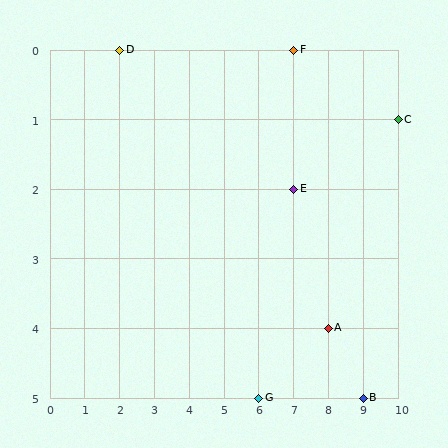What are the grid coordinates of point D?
Point D is at grid coordinates (2, 0).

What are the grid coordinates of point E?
Point E is at grid coordinates (7, 2).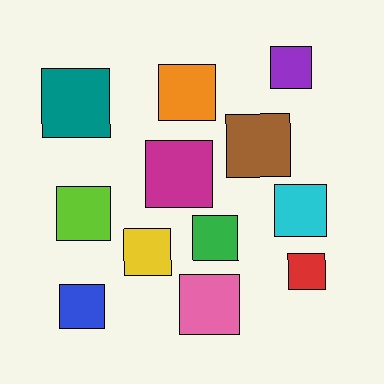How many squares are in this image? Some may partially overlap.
There are 12 squares.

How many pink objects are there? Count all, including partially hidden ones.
There is 1 pink object.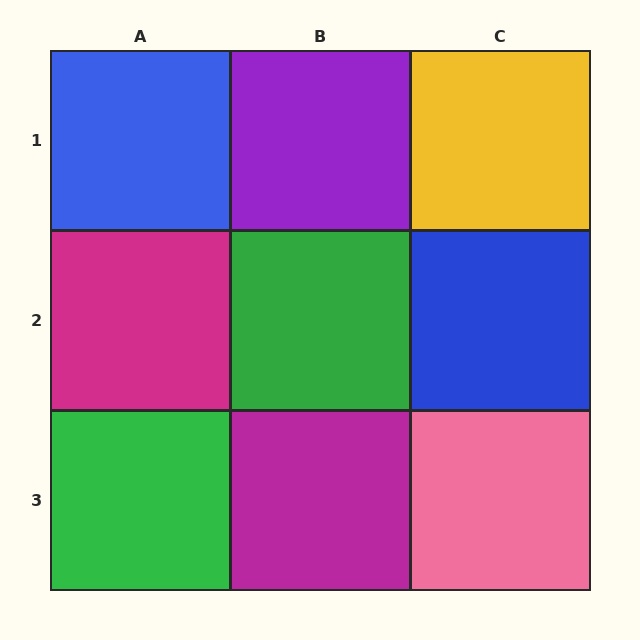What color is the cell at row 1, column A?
Blue.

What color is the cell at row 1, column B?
Purple.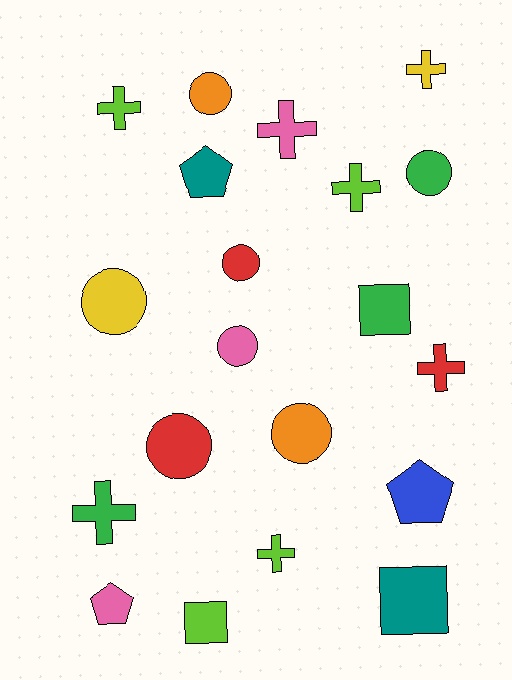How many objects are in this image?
There are 20 objects.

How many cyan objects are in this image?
There are no cyan objects.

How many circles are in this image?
There are 7 circles.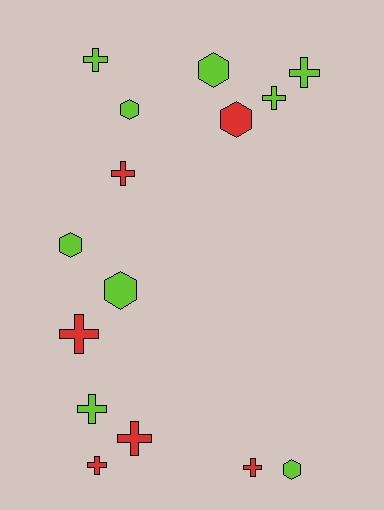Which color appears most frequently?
Lime, with 9 objects.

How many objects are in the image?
There are 15 objects.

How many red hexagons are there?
There is 1 red hexagon.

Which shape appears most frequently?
Cross, with 9 objects.